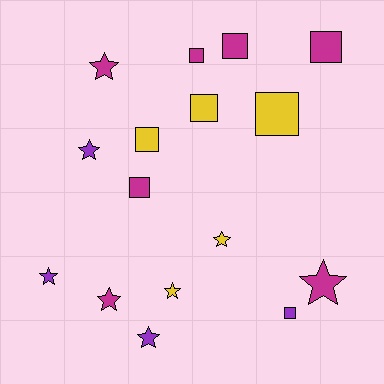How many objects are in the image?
There are 16 objects.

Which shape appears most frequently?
Star, with 8 objects.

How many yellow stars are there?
There are 2 yellow stars.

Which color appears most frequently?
Magenta, with 7 objects.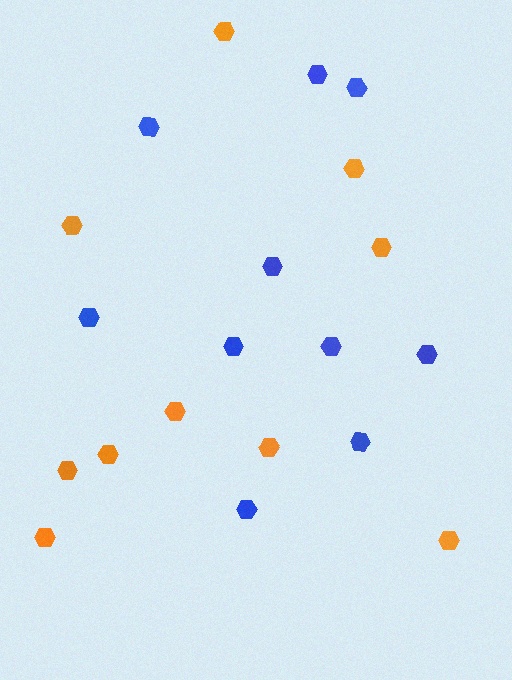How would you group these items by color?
There are 2 groups: one group of blue hexagons (10) and one group of orange hexagons (10).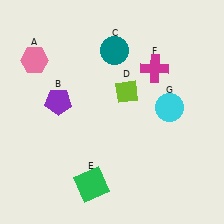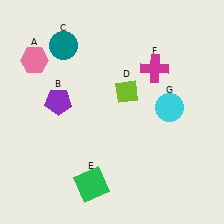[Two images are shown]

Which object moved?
The teal circle (C) moved left.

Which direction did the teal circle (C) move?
The teal circle (C) moved left.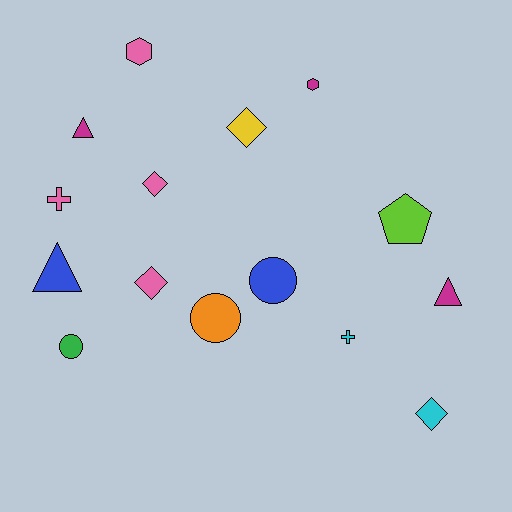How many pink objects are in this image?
There are 4 pink objects.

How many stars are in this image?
There are no stars.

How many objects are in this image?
There are 15 objects.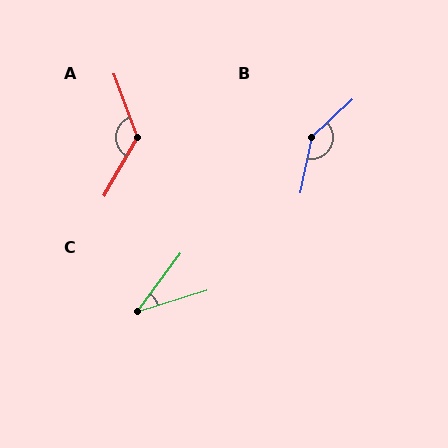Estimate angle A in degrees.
Approximately 130 degrees.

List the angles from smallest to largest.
C (37°), A (130°), B (146°).